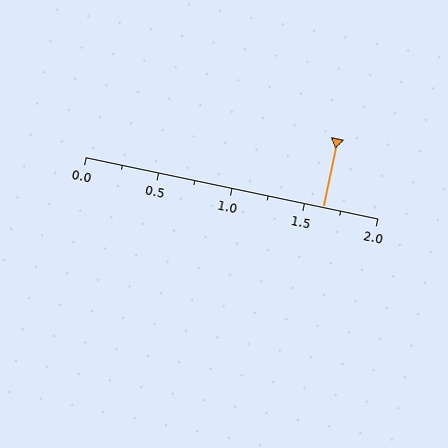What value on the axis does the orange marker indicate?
The marker indicates approximately 1.62.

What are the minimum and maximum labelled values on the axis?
The axis runs from 0.0 to 2.0.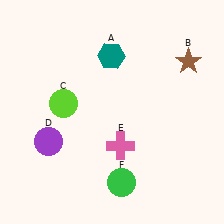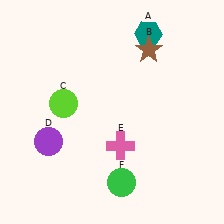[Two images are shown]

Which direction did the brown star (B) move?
The brown star (B) moved left.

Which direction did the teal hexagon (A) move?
The teal hexagon (A) moved right.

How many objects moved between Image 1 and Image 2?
2 objects moved between the two images.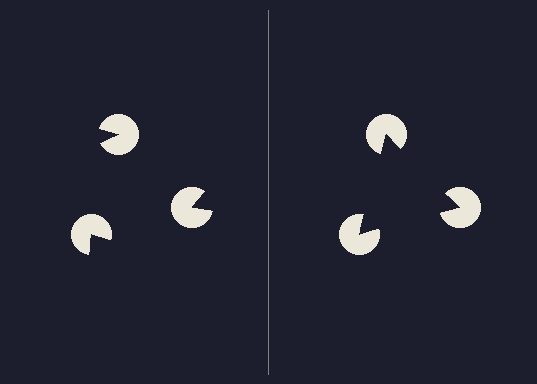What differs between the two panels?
The pac-man discs are positioned identically on both sides; only the wedge orientations differ. On the right they align to a triangle; on the left they are misaligned.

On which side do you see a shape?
An illusory triangle appears on the right side. On the left side the wedge cuts are rotated, so no coherent shape forms.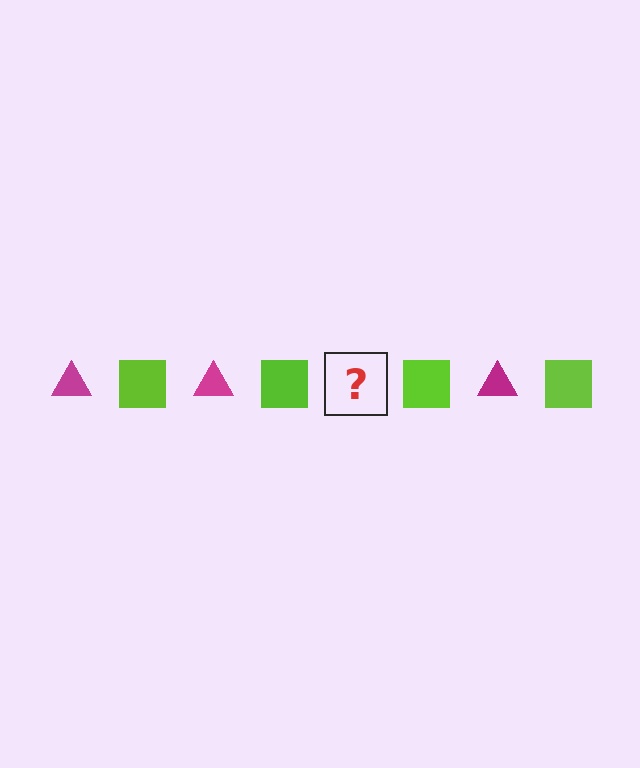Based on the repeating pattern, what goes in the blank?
The blank should be a magenta triangle.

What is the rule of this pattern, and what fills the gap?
The rule is that the pattern alternates between magenta triangle and lime square. The gap should be filled with a magenta triangle.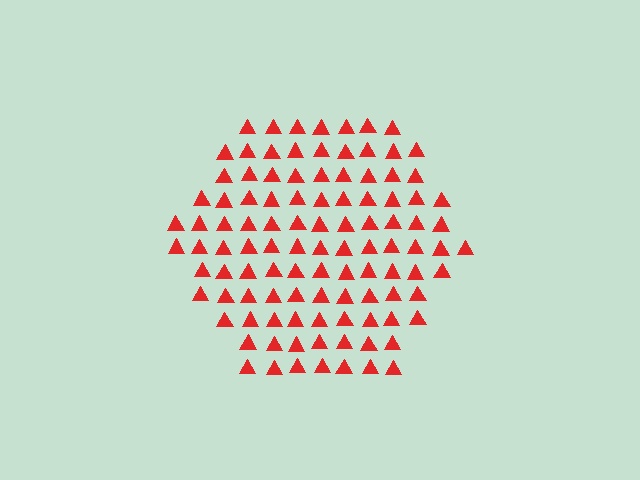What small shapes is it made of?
It is made of small triangles.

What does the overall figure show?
The overall figure shows a hexagon.